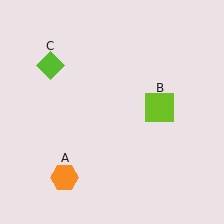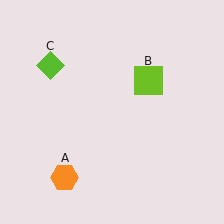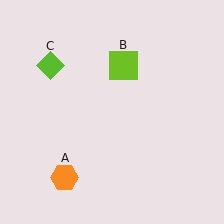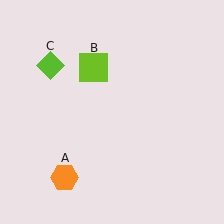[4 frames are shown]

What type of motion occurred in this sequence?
The lime square (object B) rotated counterclockwise around the center of the scene.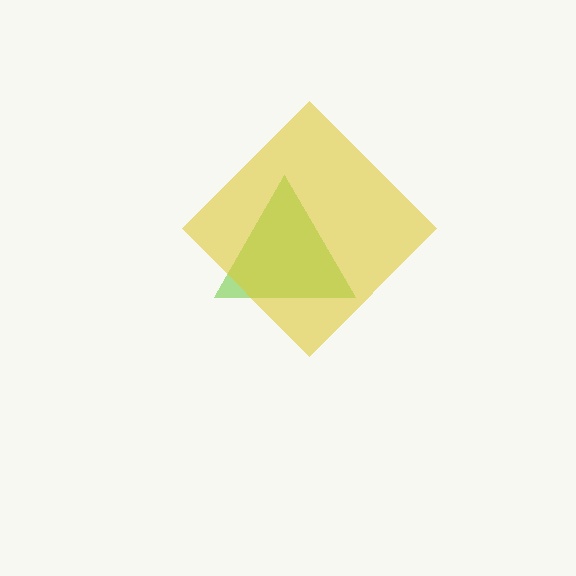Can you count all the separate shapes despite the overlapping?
Yes, there are 2 separate shapes.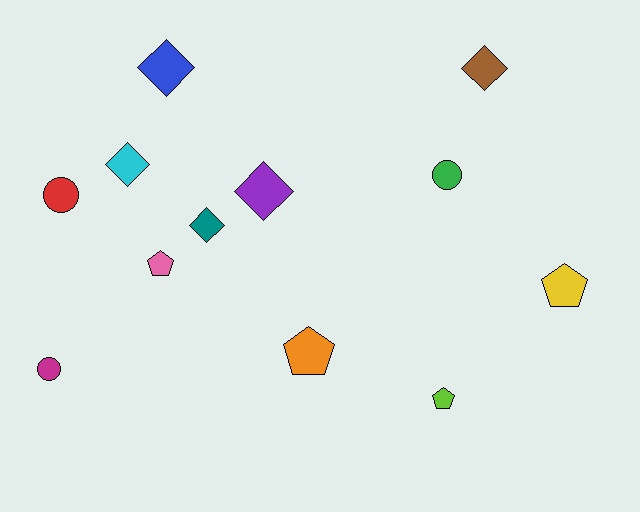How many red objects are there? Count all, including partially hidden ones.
There is 1 red object.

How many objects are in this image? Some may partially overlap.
There are 12 objects.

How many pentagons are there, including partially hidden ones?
There are 4 pentagons.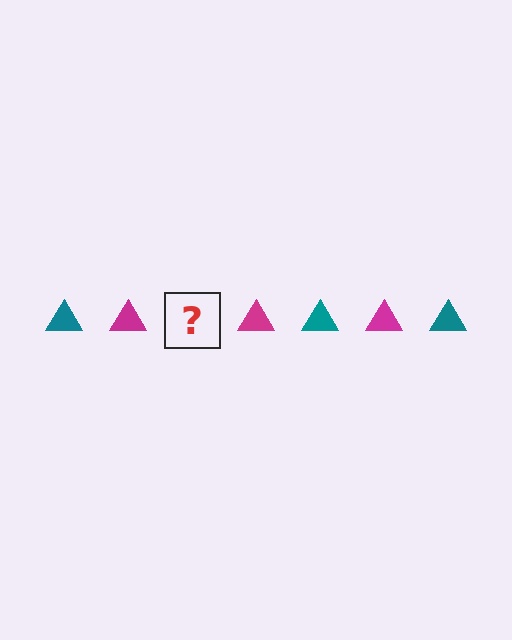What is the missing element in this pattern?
The missing element is a teal triangle.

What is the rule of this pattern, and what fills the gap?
The rule is that the pattern cycles through teal, magenta triangles. The gap should be filled with a teal triangle.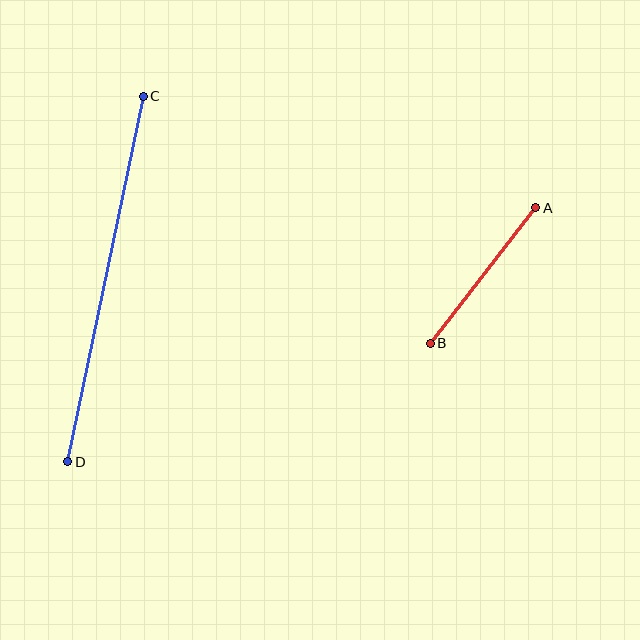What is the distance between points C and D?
The distance is approximately 373 pixels.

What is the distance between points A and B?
The distance is approximately 172 pixels.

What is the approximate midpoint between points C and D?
The midpoint is at approximately (105, 279) pixels.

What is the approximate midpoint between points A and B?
The midpoint is at approximately (483, 275) pixels.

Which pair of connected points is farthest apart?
Points C and D are farthest apart.